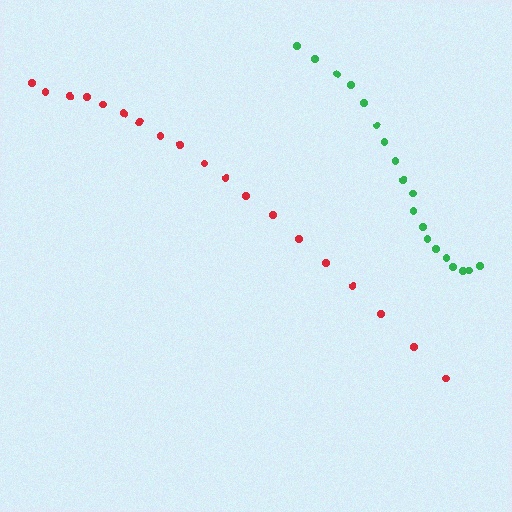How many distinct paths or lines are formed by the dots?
There are 2 distinct paths.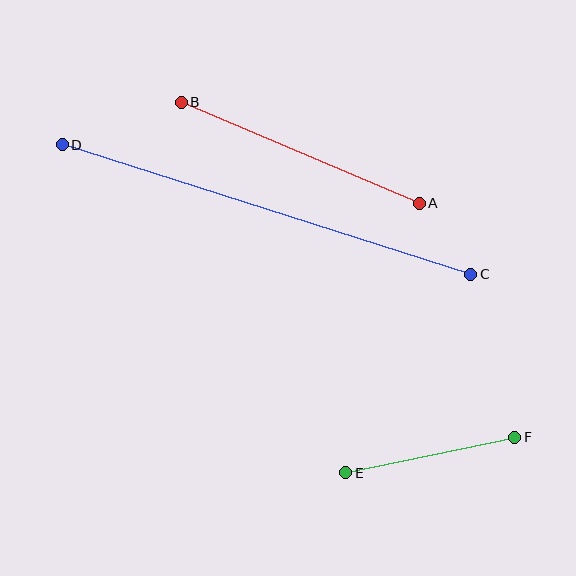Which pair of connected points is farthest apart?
Points C and D are farthest apart.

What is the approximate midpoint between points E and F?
The midpoint is at approximately (430, 455) pixels.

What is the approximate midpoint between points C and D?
The midpoint is at approximately (266, 209) pixels.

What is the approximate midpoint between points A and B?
The midpoint is at approximately (300, 153) pixels.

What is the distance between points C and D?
The distance is approximately 429 pixels.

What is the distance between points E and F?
The distance is approximately 173 pixels.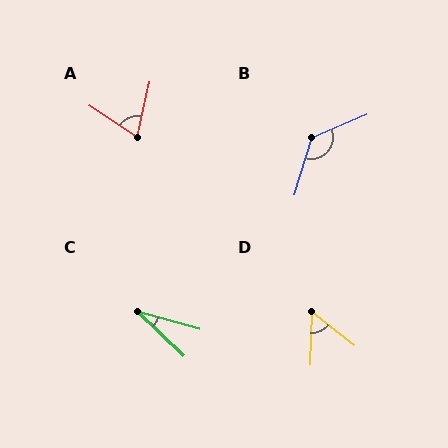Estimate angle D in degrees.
Approximately 54 degrees.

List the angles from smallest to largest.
C (28°), D (54°), A (69°), B (129°).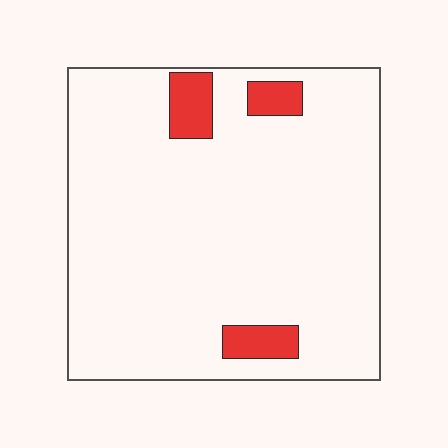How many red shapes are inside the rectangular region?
3.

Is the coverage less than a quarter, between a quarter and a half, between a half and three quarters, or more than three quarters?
Less than a quarter.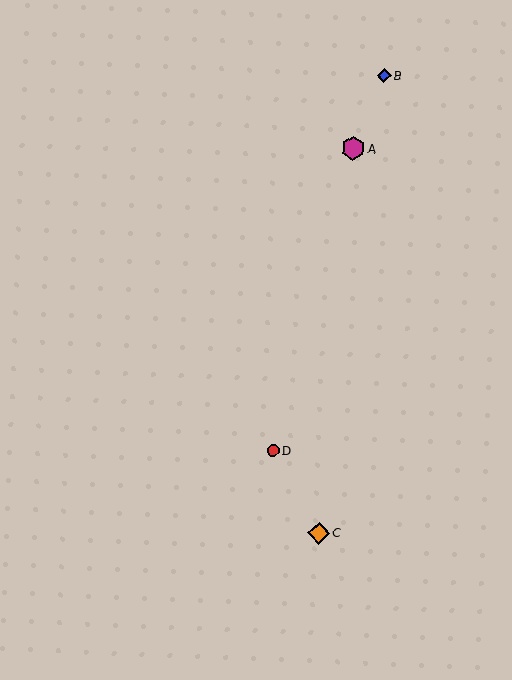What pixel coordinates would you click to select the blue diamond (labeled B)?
Click at (384, 75) to select the blue diamond B.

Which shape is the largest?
The magenta hexagon (labeled A) is the largest.